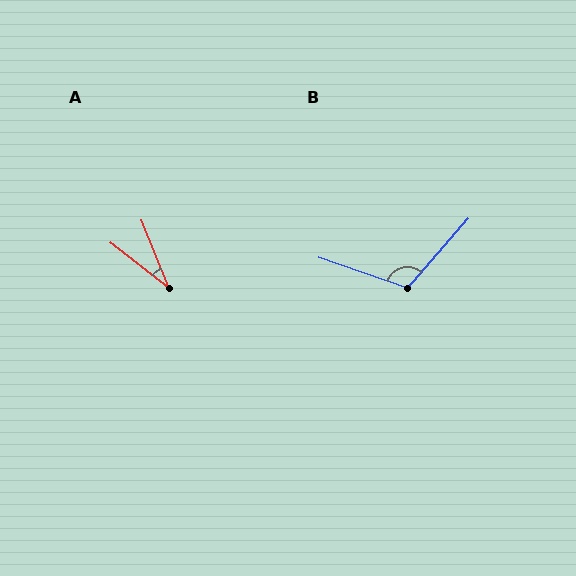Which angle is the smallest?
A, at approximately 30 degrees.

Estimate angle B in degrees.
Approximately 112 degrees.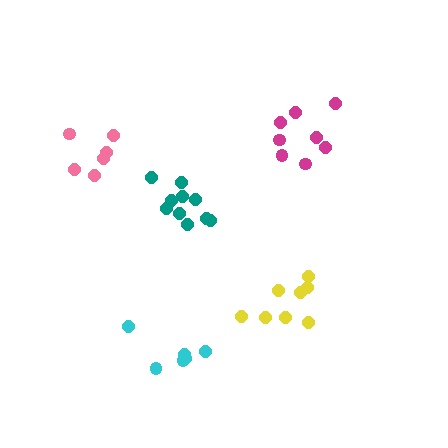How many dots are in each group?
Group 1: 8 dots, Group 2: 8 dots, Group 3: 10 dots, Group 4: 6 dots, Group 5: 6 dots (38 total).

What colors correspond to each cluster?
The clusters are colored: yellow, magenta, teal, cyan, pink.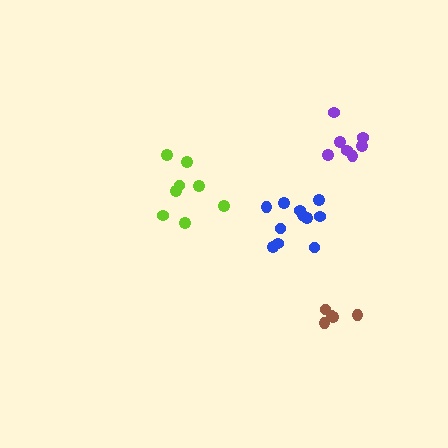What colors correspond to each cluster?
The clusters are colored: purple, brown, lime, blue.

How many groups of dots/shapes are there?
There are 4 groups.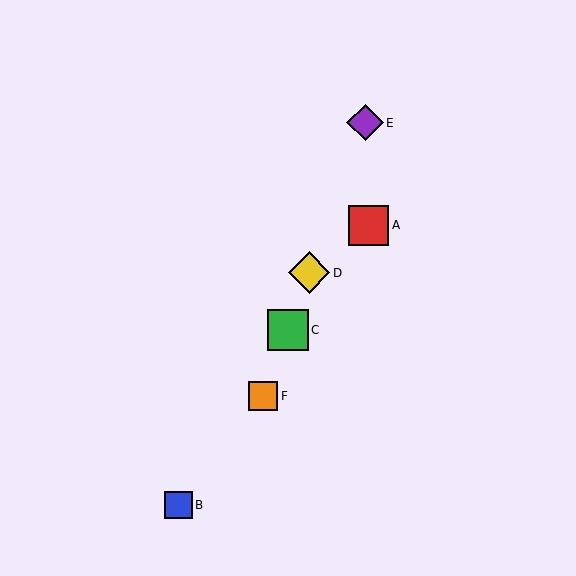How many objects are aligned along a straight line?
4 objects (C, D, E, F) are aligned along a straight line.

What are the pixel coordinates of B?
Object B is at (178, 505).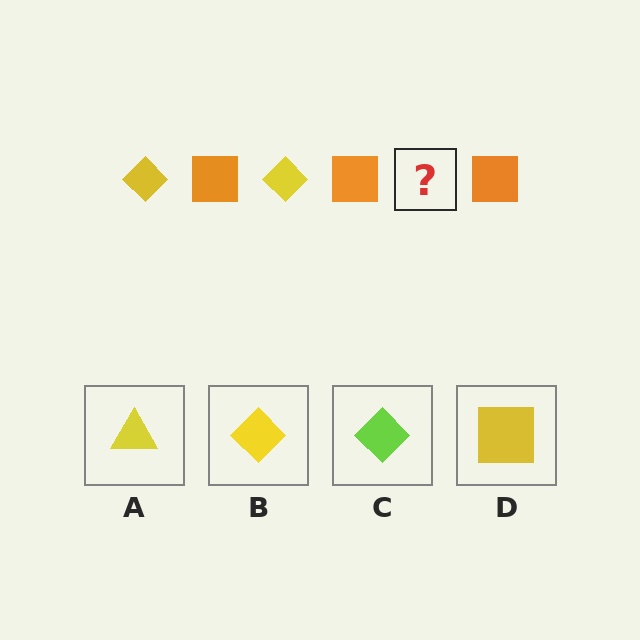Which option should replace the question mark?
Option B.